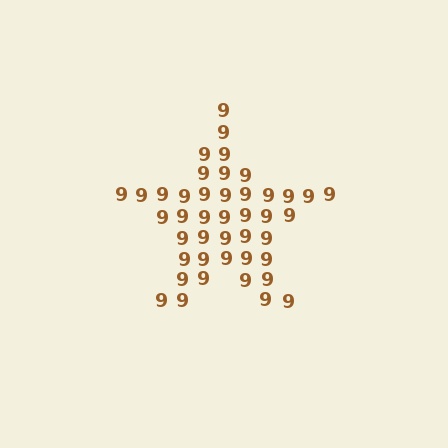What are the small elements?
The small elements are digit 9's.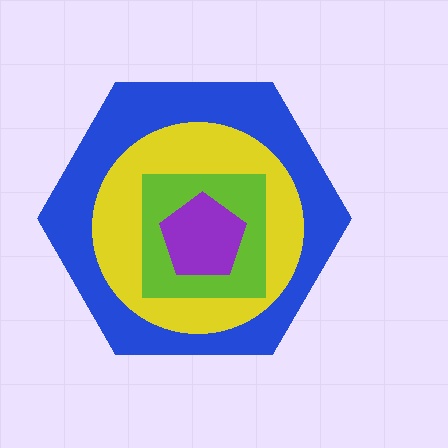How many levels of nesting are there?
4.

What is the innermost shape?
The purple pentagon.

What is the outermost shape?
The blue hexagon.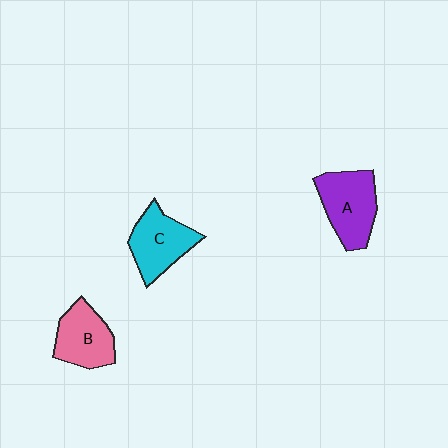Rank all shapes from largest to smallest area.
From largest to smallest: A (purple), C (cyan), B (pink).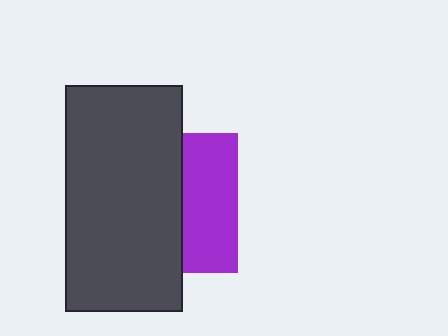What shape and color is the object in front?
The object in front is a dark gray rectangle.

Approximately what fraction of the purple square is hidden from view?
Roughly 61% of the purple square is hidden behind the dark gray rectangle.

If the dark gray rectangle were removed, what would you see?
You would see the complete purple square.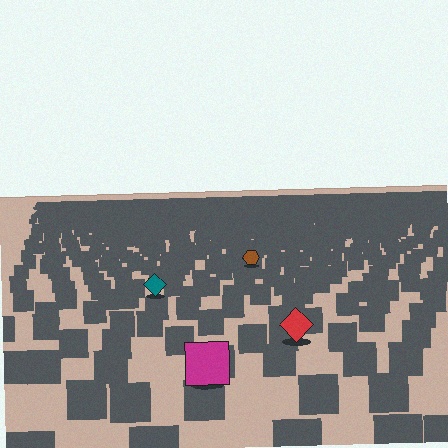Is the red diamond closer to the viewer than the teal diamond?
Yes. The red diamond is closer — you can tell from the texture gradient: the ground texture is coarser near it.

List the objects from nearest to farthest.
From nearest to farthest: the magenta square, the red diamond, the teal diamond, the brown hexagon.